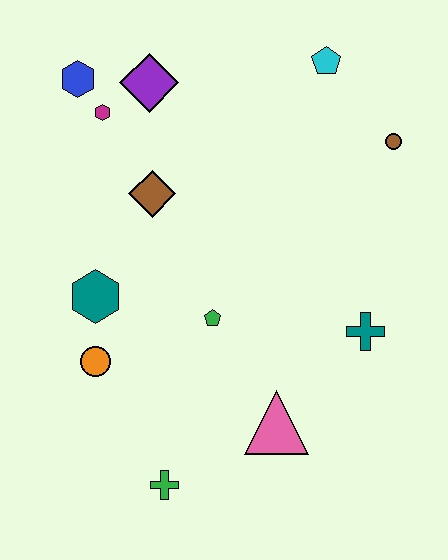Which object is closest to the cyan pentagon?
The brown circle is closest to the cyan pentagon.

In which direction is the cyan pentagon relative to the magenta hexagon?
The cyan pentagon is to the right of the magenta hexagon.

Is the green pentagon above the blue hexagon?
No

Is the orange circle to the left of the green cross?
Yes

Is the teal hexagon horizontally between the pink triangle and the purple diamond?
No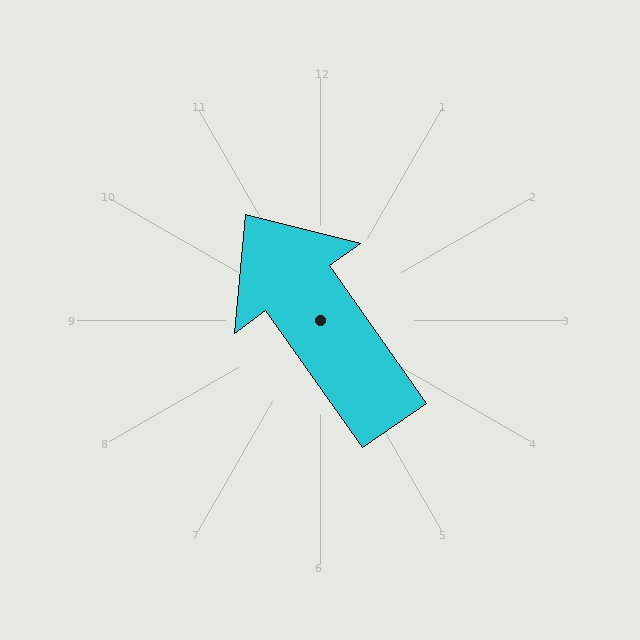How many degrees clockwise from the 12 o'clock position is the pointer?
Approximately 325 degrees.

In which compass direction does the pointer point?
Northwest.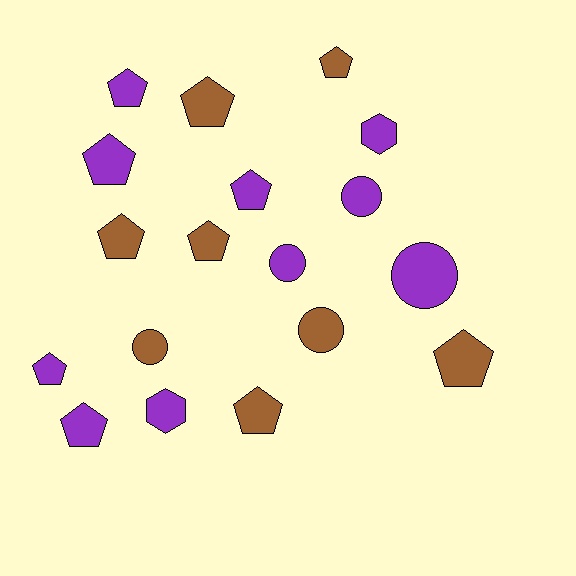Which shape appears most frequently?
Pentagon, with 11 objects.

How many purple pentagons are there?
There are 5 purple pentagons.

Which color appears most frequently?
Purple, with 10 objects.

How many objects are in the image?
There are 18 objects.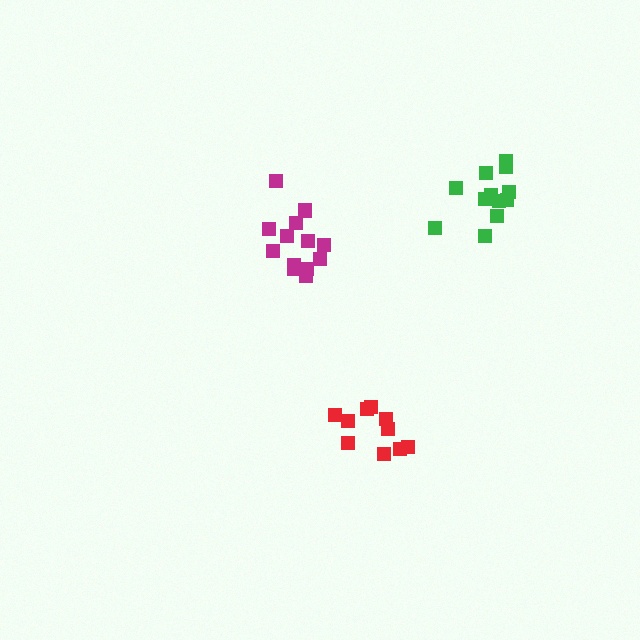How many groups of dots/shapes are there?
There are 3 groups.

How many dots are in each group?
Group 1: 13 dots, Group 2: 10 dots, Group 3: 12 dots (35 total).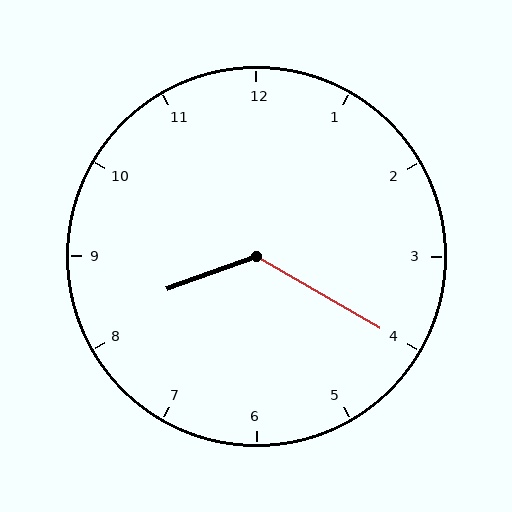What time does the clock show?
8:20.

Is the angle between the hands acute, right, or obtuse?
It is obtuse.